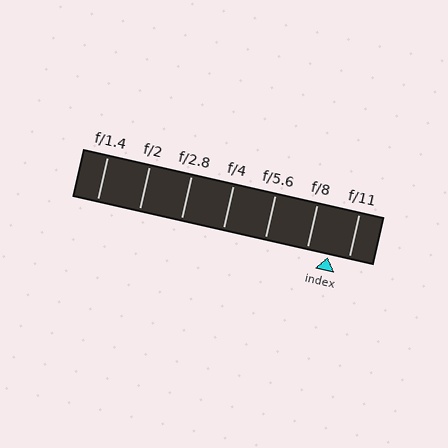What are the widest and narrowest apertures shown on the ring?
The widest aperture shown is f/1.4 and the narrowest is f/11.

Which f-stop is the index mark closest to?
The index mark is closest to f/11.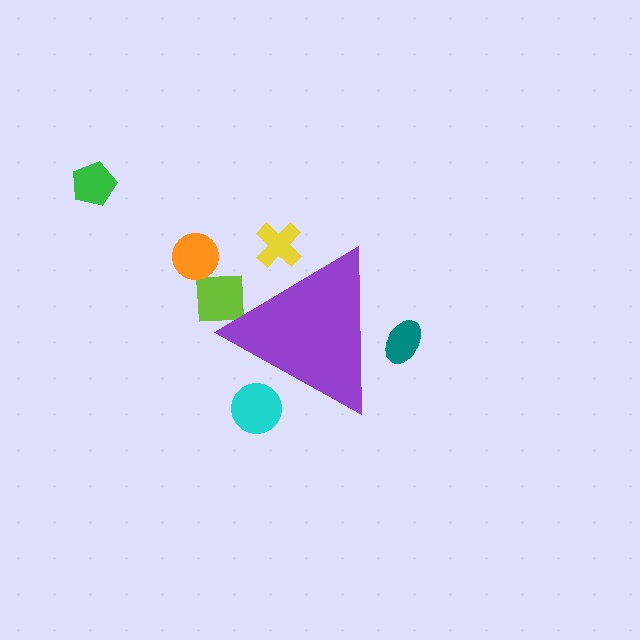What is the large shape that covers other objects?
A purple triangle.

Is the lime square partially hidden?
Yes, the lime square is partially hidden behind the purple triangle.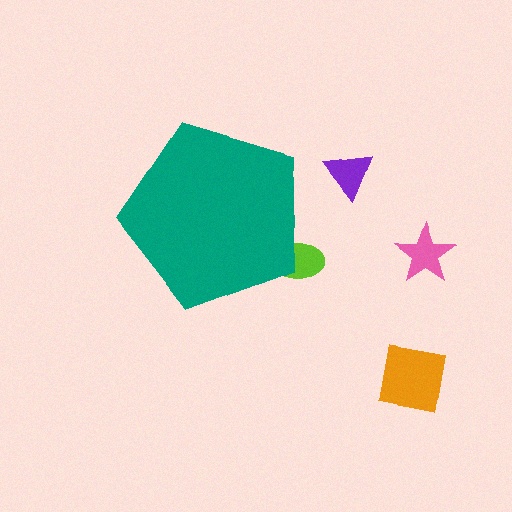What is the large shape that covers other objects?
A teal pentagon.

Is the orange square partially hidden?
No, the orange square is fully visible.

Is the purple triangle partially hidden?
No, the purple triangle is fully visible.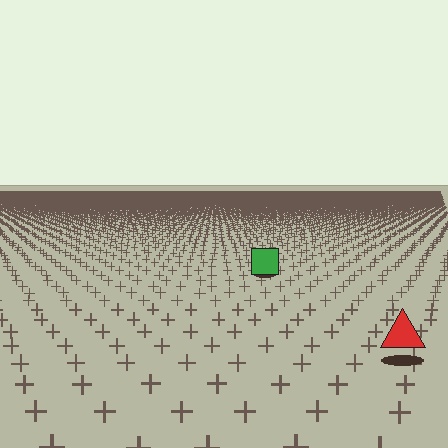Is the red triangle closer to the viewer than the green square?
Yes. The red triangle is closer — you can tell from the texture gradient: the ground texture is coarser near it.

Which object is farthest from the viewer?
The green square is farthest from the viewer. It appears smaller and the ground texture around it is denser.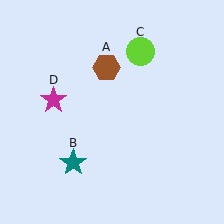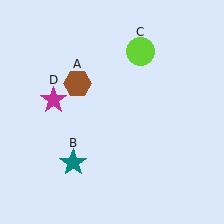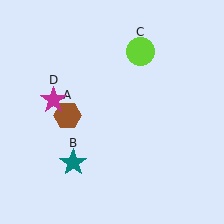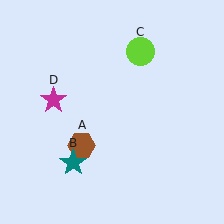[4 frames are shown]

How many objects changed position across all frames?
1 object changed position: brown hexagon (object A).